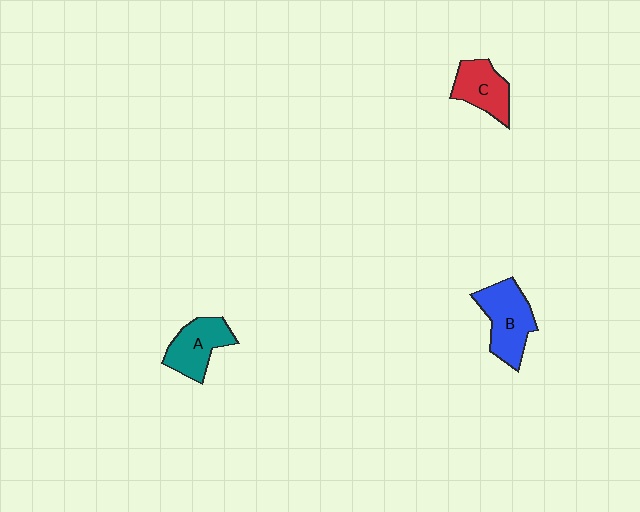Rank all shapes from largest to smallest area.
From largest to smallest: B (blue), A (teal), C (red).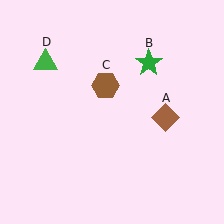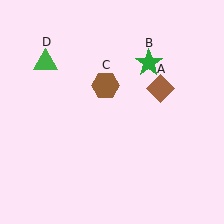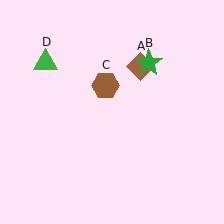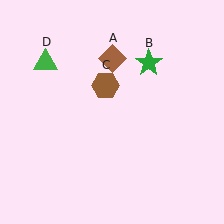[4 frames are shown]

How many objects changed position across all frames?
1 object changed position: brown diamond (object A).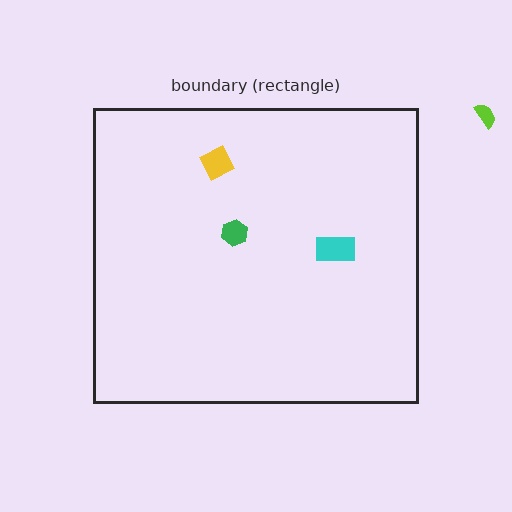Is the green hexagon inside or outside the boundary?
Inside.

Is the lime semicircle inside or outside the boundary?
Outside.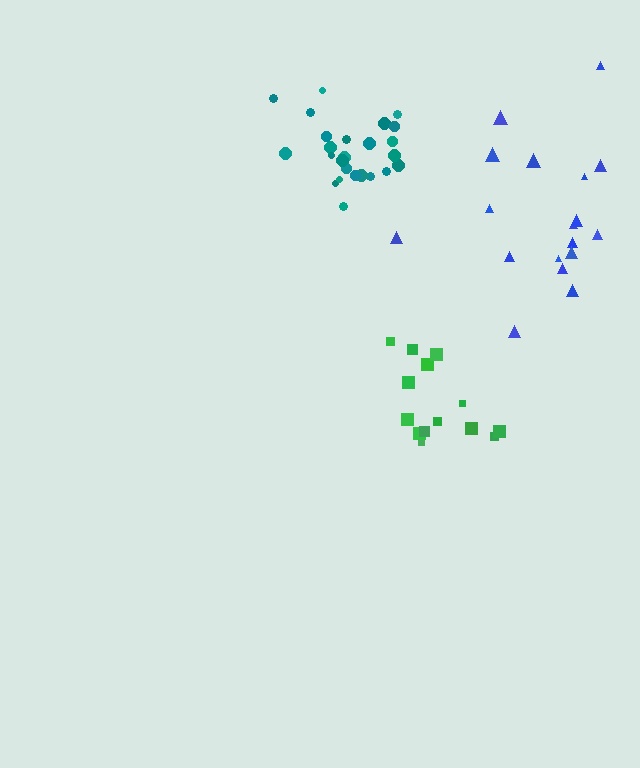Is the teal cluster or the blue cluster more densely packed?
Teal.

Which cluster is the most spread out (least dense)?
Blue.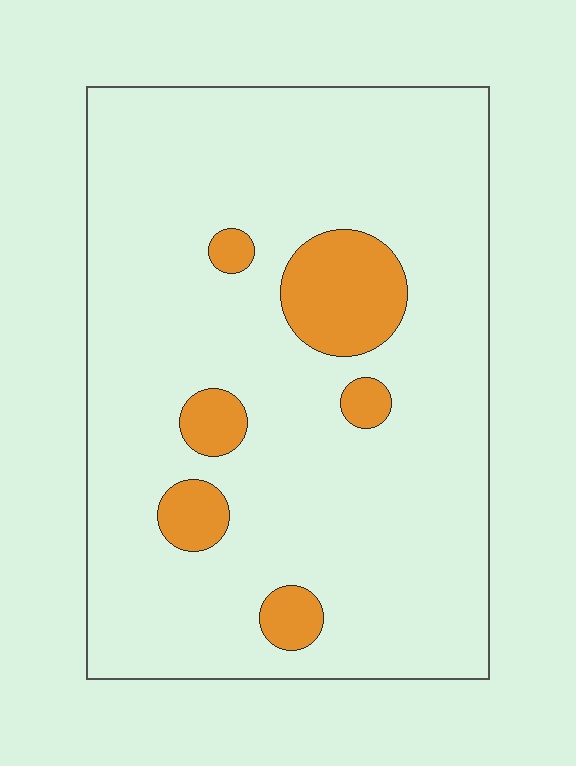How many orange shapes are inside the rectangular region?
6.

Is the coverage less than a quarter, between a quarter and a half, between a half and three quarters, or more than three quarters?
Less than a quarter.